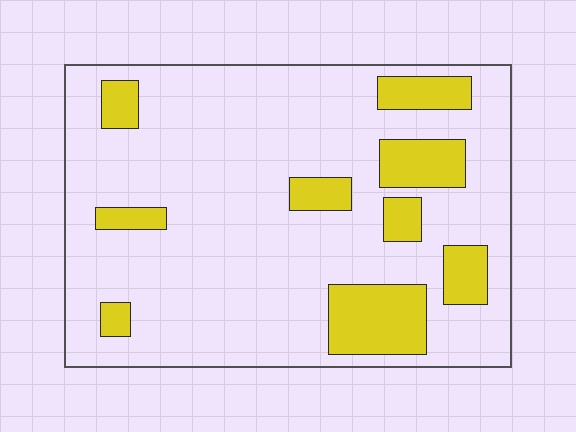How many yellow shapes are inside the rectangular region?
9.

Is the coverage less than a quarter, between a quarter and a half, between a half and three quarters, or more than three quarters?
Less than a quarter.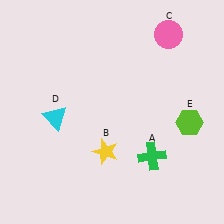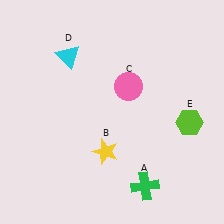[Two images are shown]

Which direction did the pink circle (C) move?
The pink circle (C) moved down.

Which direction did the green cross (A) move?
The green cross (A) moved down.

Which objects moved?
The objects that moved are: the green cross (A), the pink circle (C), the cyan triangle (D).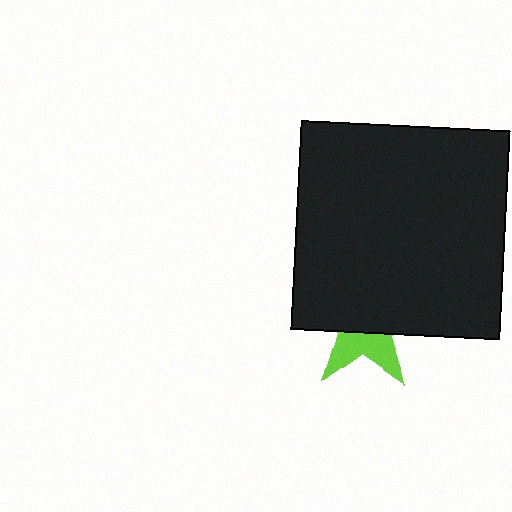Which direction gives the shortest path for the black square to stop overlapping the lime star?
Moving up gives the shortest separation.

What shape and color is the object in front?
The object in front is a black square.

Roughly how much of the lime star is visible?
A small part of it is visible (roughly 37%).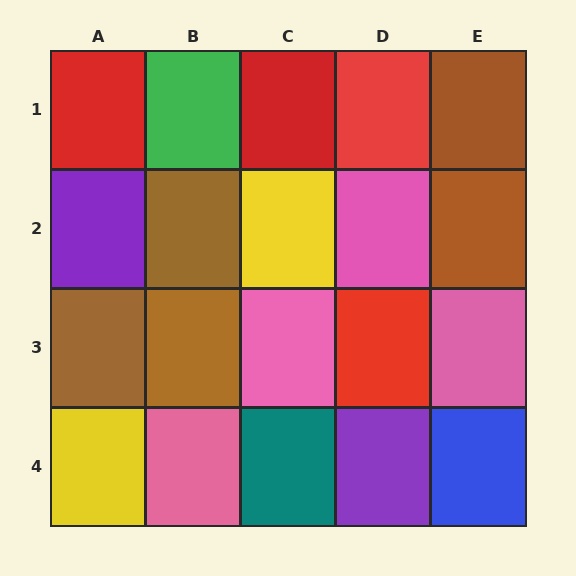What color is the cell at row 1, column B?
Green.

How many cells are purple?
2 cells are purple.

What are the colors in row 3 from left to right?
Brown, brown, pink, red, pink.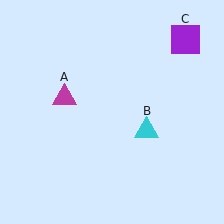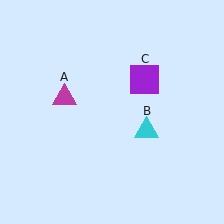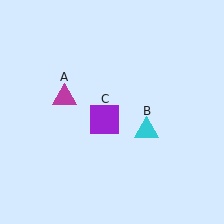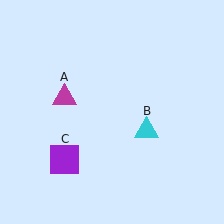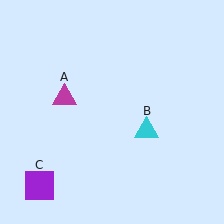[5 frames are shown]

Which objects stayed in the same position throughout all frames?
Magenta triangle (object A) and cyan triangle (object B) remained stationary.